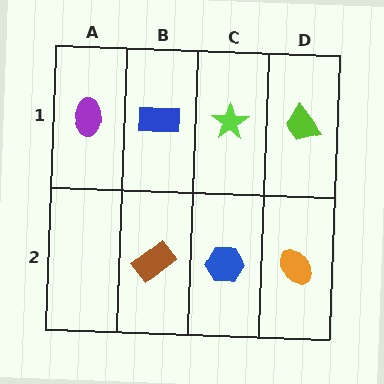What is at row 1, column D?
A lime trapezoid.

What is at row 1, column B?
A blue rectangle.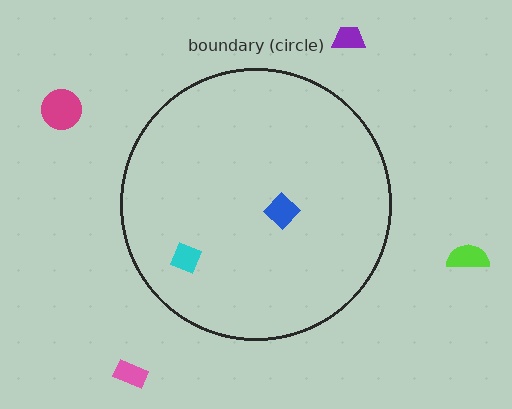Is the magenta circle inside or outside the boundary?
Outside.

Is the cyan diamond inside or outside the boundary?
Inside.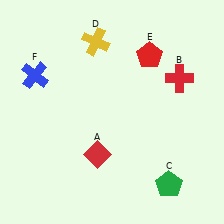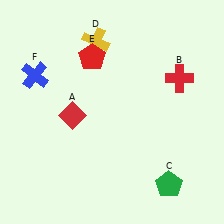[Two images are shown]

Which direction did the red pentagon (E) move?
The red pentagon (E) moved left.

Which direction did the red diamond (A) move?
The red diamond (A) moved up.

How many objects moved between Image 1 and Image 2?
2 objects moved between the two images.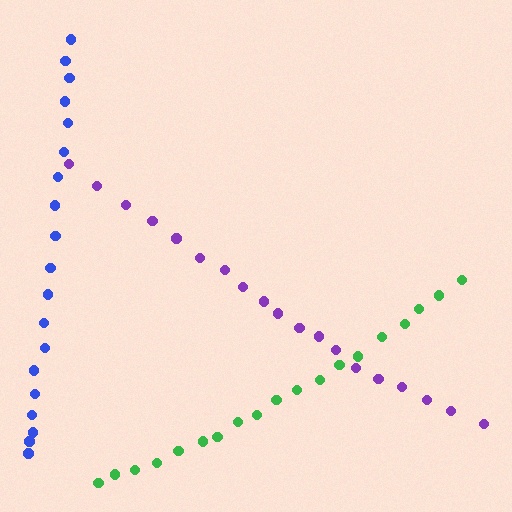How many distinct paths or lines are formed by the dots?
There are 3 distinct paths.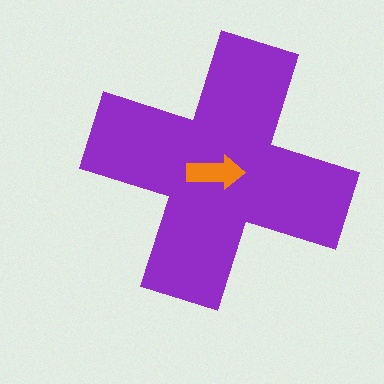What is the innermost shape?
The orange arrow.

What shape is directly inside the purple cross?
The orange arrow.